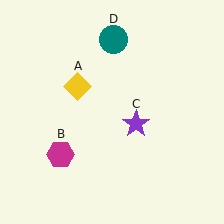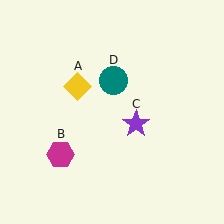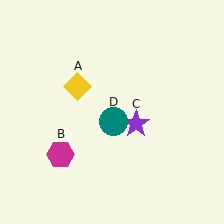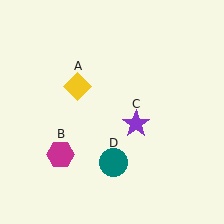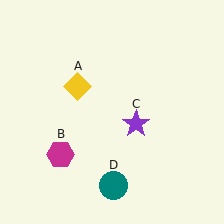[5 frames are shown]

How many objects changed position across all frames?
1 object changed position: teal circle (object D).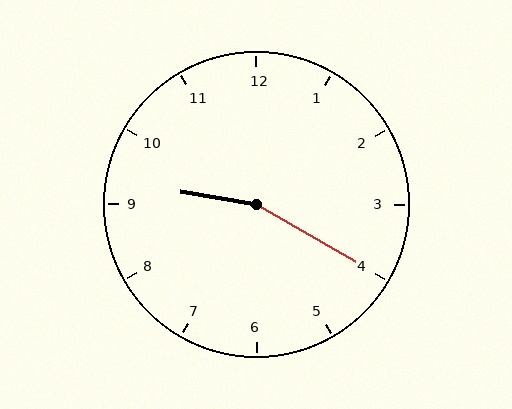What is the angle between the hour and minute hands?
Approximately 160 degrees.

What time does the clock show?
9:20.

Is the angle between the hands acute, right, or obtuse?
It is obtuse.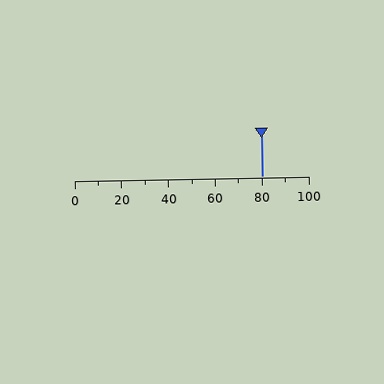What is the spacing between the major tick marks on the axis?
The major ticks are spaced 20 apart.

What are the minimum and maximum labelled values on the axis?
The axis runs from 0 to 100.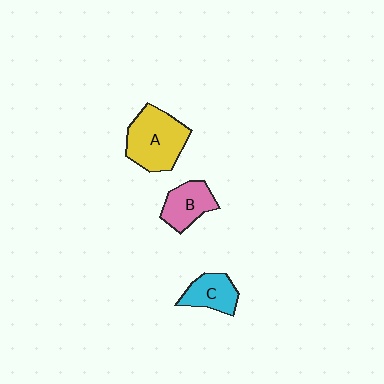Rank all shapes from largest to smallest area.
From largest to smallest: A (yellow), B (pink), C (cyan).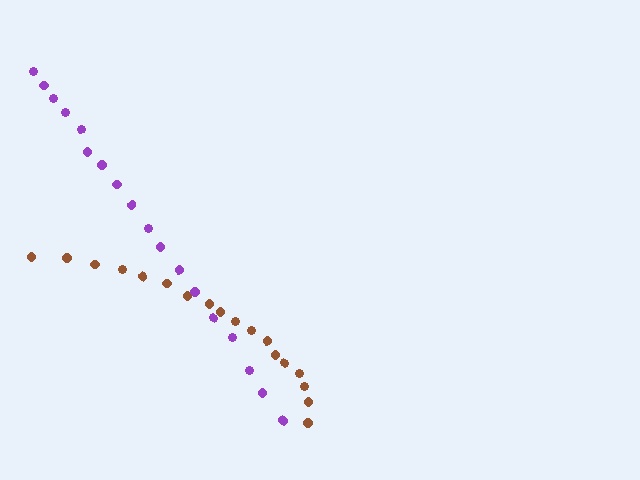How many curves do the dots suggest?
There are 2 distinct paths.